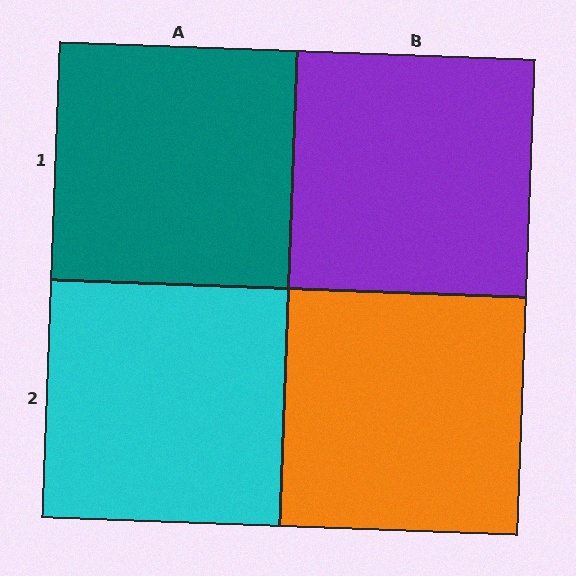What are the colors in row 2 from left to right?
Cyan, orange.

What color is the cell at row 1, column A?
Teal.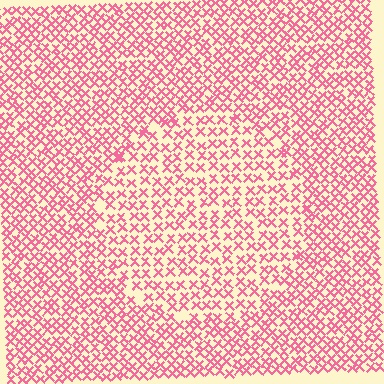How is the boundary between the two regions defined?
The boundary is defined by a change in element density (approximately 1.5x ratio). All elements are the same color, size, and shape.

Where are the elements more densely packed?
The elements are more densely packed outside the circle boundary.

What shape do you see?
I see a circle.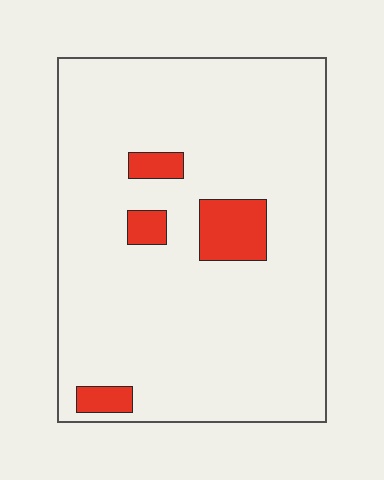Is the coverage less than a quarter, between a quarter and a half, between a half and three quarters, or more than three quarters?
Less than a quarter.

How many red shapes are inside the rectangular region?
4.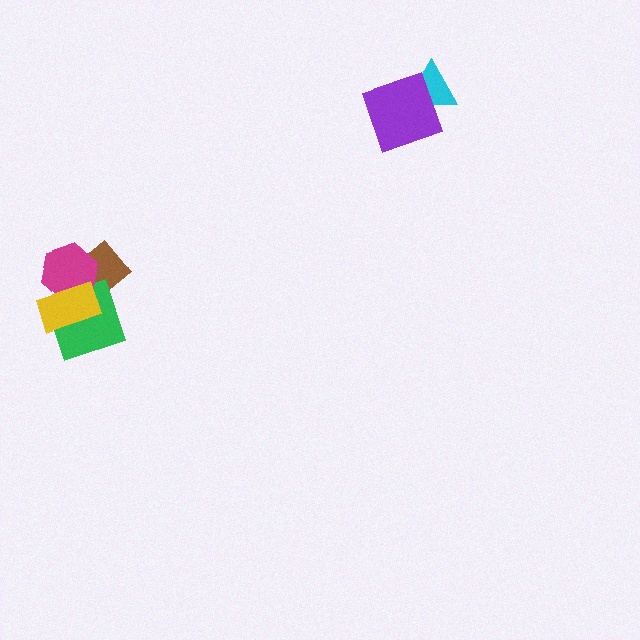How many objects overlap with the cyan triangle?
1 object overlaps with the cyan triangle.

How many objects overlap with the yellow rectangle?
3 objects overlap with the yellow rectangle.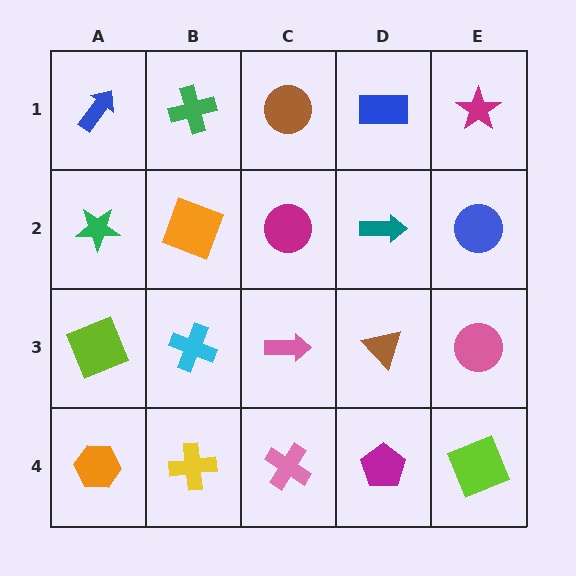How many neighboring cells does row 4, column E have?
2.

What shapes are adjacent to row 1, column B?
An orange square (row 2, column B), a blue arrow (row 1, column A), a brown circle (row 1, column C).